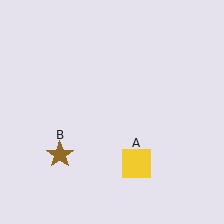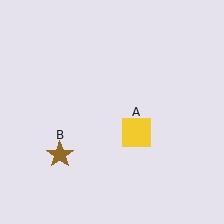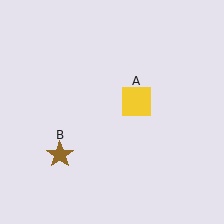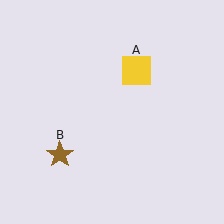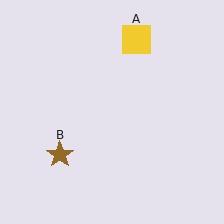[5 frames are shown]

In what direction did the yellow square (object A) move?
The yellow square (object A) moved up.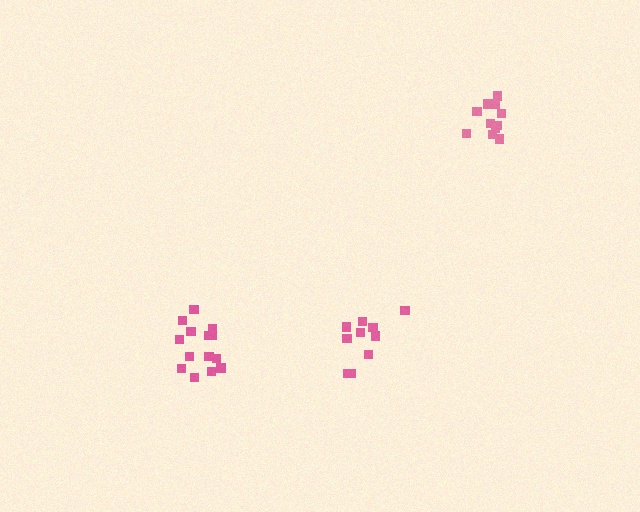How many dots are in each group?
Group 1: 14 dots, Group 2: 12 dots, Group 3: 10 dots (36 total).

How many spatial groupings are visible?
There are 3 spatial groupings.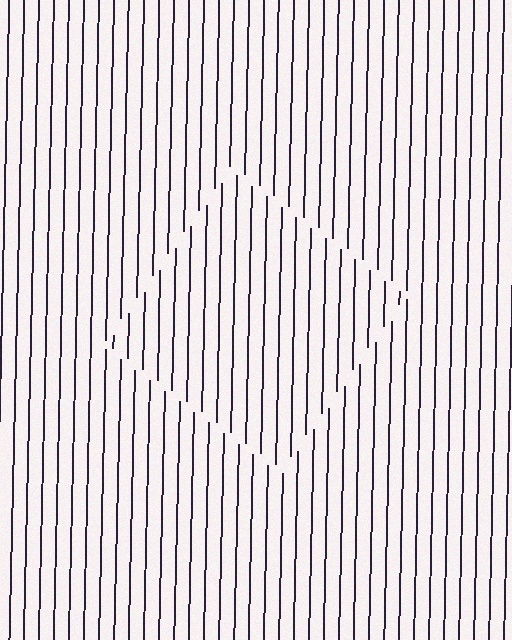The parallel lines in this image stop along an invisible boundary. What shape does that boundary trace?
An illusory square. The interior of the shape contains the same grating, shifted by half a period — the contour is defined by the phase discontinuity where line-ends from the inner and outer gratings abut.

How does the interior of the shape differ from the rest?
The interior of the shape contains the same grating, shifted by half a period — the contour is defined by the phase discontinuity where line-ends from the inner and outer gratings abut.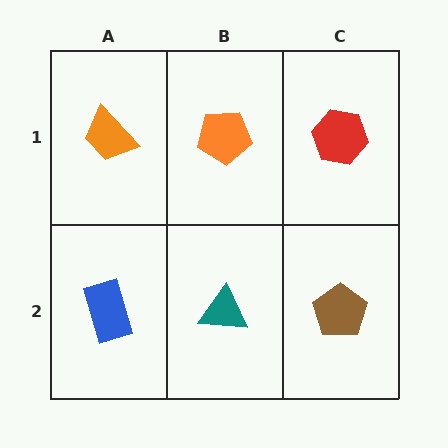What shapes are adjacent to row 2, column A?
An orange trapezoid (row 1, column A), a teal triangle (row 2, column B).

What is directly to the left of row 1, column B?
An orange trapezoid.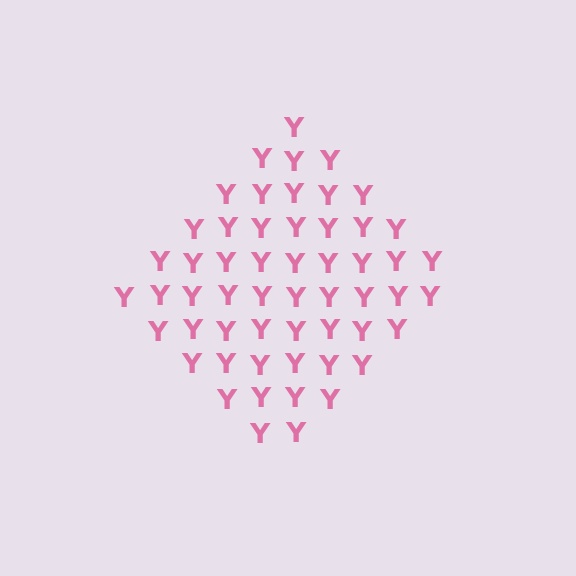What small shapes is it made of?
It is made of small letter Y's.